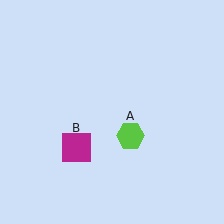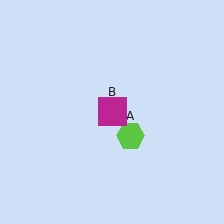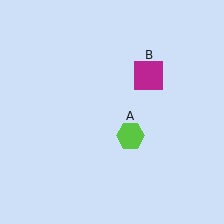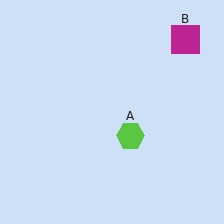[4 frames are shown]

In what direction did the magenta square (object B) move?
The magenta square (object B) moved up and to the right.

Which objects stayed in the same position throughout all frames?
Lime hexagon (object A) remained stationary.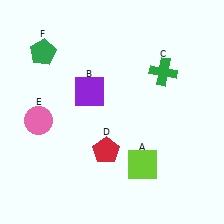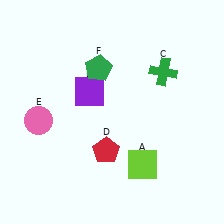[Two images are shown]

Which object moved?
The green pentagon (F) moved right.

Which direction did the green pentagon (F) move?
The green pentagon (F) moved right.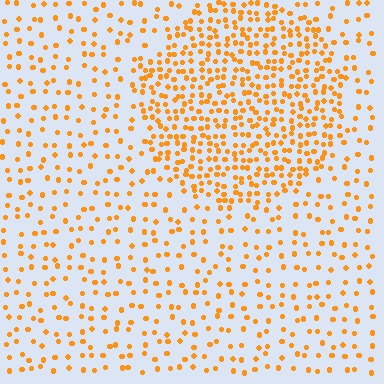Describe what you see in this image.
The image contains small orange elements arranged at two different densities. A circle-shaped region is visible where the elements are more densely packed than the surrounding area.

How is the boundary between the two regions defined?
The boundary is defined by a change in element density (approximately 2.3x ratio). All elements are the same color, size, and shape.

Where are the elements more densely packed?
The elements are more densely packed inside the circle boundary.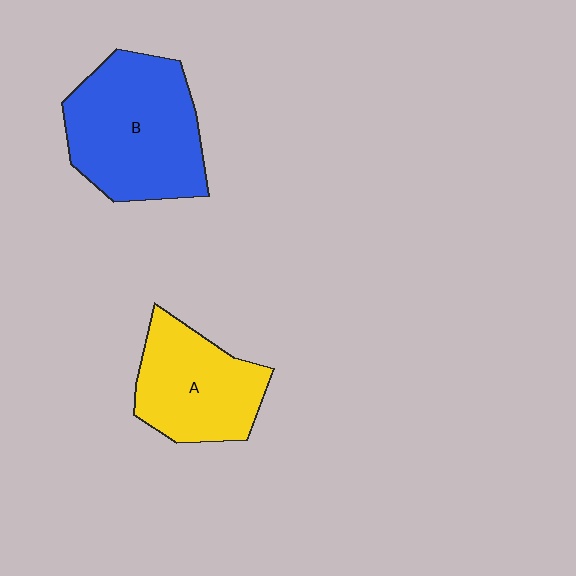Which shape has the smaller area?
Shape A (yellow).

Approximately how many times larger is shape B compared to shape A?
Approximately 1.4 times.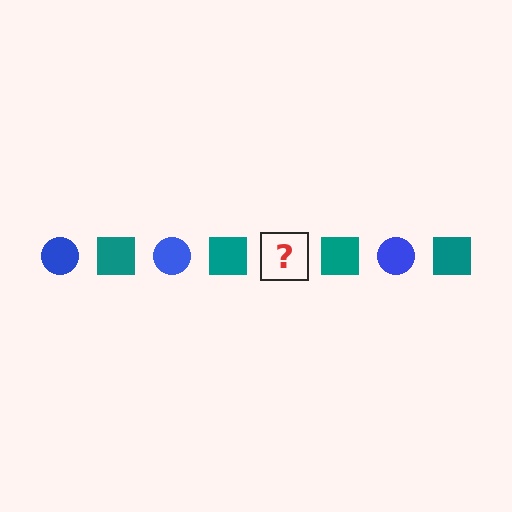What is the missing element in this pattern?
The missing element is a blue circle.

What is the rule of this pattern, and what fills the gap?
The rule is that the pattern alternates between blue circle and teal square. The gap should be filled with a blue circle.